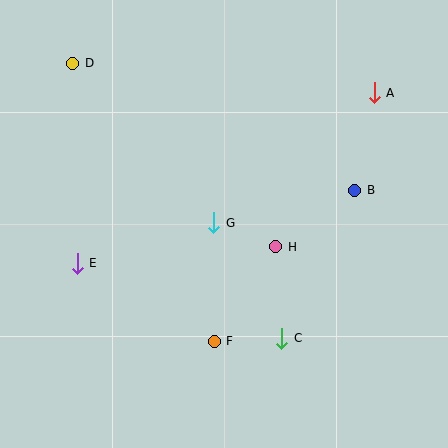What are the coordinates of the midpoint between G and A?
The midpoint between G and A is at (294, 158).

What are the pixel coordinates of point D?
Point D is at (73, 63).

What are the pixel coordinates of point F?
Point F is at (214, 341).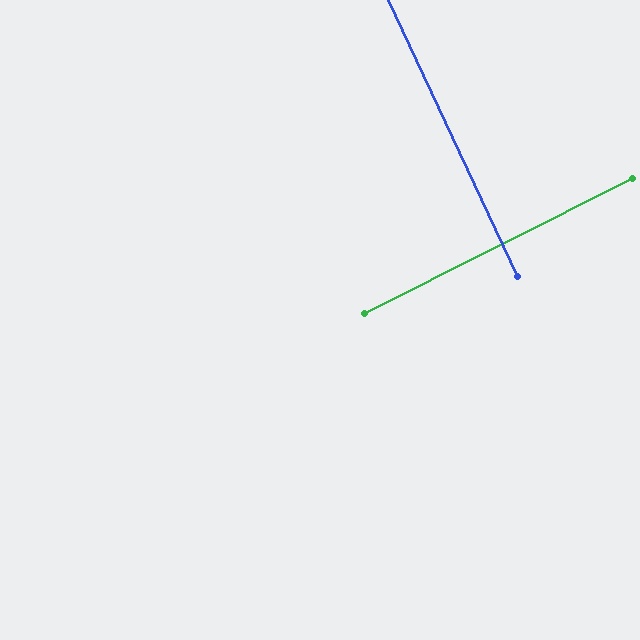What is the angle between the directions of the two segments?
Approximately 88 degrees.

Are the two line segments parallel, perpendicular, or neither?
Perpendicular — they meet at approximately 88°.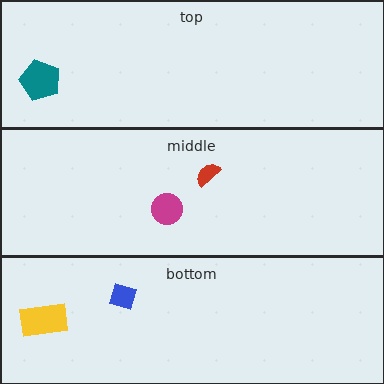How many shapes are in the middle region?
2.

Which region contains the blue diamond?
The bottom region.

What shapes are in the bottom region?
The blue diamond, the yellow rectangle.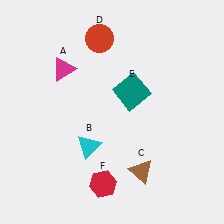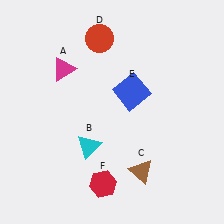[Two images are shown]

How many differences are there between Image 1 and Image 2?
There is 1 difference between the two images.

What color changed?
The square (E) changed from teal in Image 1 to blue in Image 2.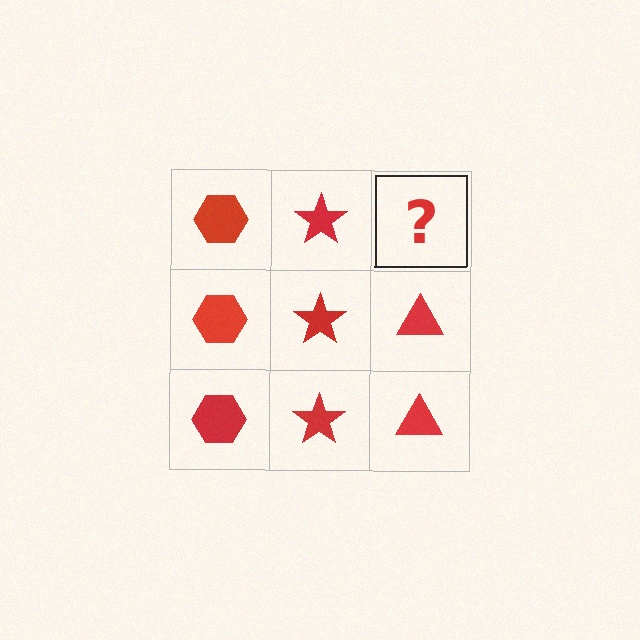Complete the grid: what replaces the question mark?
The question mark should be replaced with a red triangle.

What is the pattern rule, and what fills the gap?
The rule is that each column has a consistent shape. The gap should be filled with a red triangle.